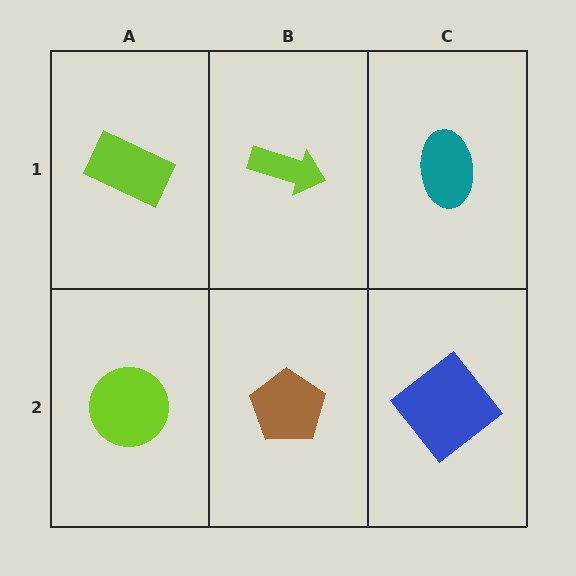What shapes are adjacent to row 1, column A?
A lime circle (row 2, column A), a lime arrow (row 1, column B).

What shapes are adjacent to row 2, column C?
A teal ellipse (row 1, column C), a brown pentagon (row 2, column B).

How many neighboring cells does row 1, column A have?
2.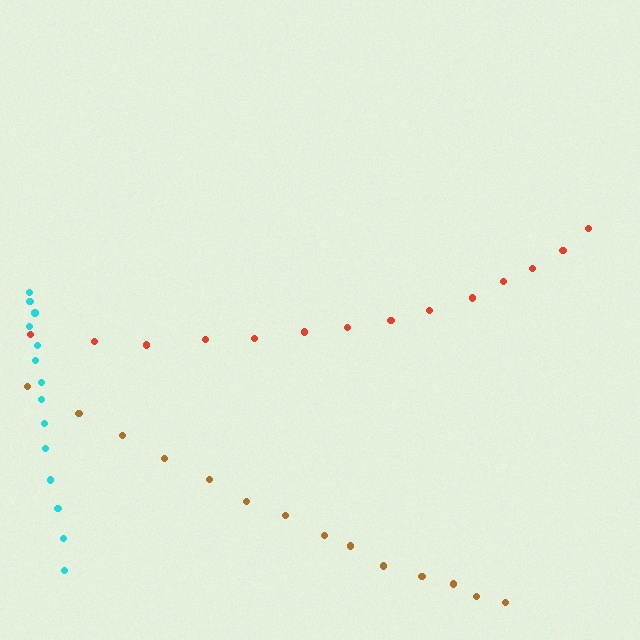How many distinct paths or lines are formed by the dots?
There are 3 distinct paths.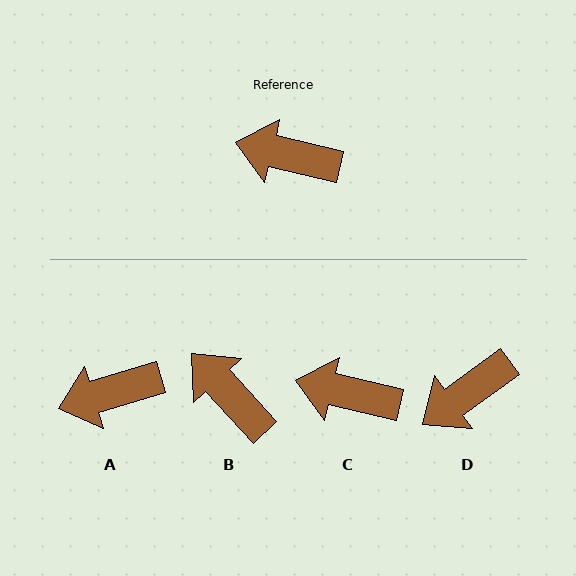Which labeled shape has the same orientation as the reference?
C.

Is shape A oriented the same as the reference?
No, it is off by about 30 degrees.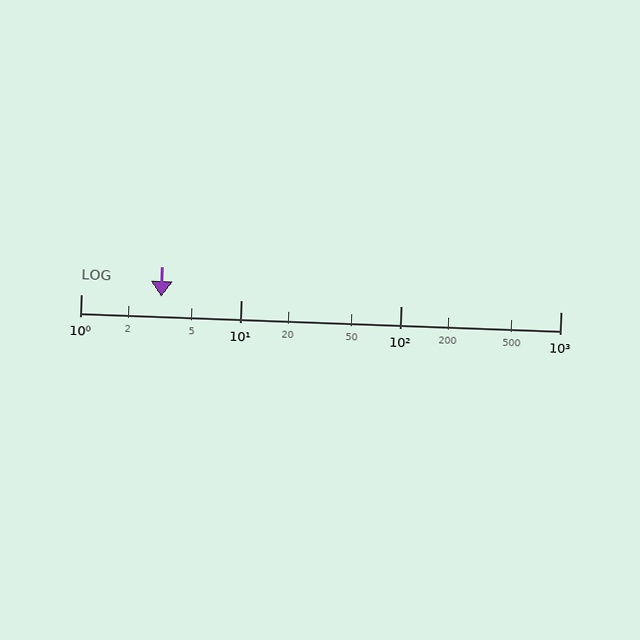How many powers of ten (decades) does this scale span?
The scale spans 3 decades, from 1 to 1000.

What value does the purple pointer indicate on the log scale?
The pointer indicates approximately 3.2.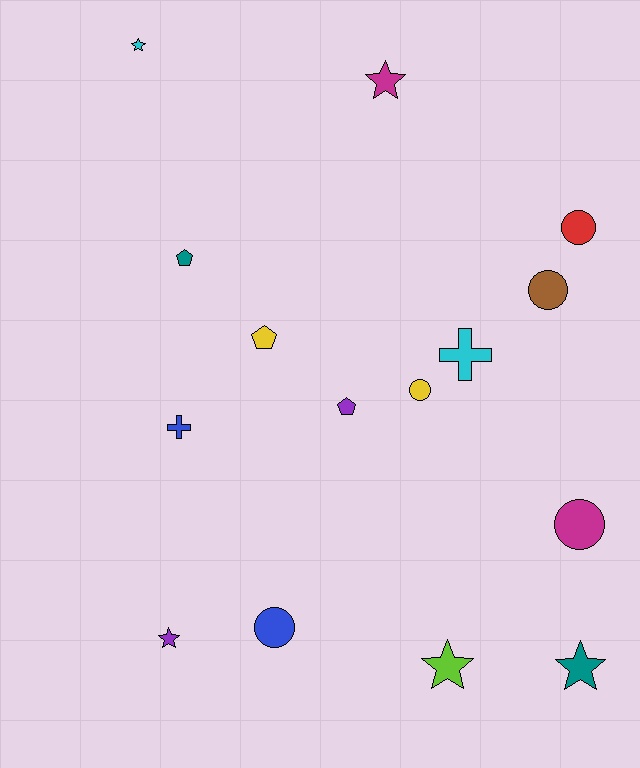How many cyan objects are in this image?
There are 2 cyan objects.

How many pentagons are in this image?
There are 3 pentagons.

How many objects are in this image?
There are 15 objects.